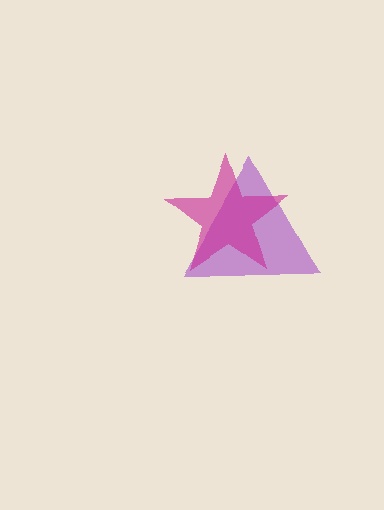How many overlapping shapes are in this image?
There are 2 overlapping shapes in the image.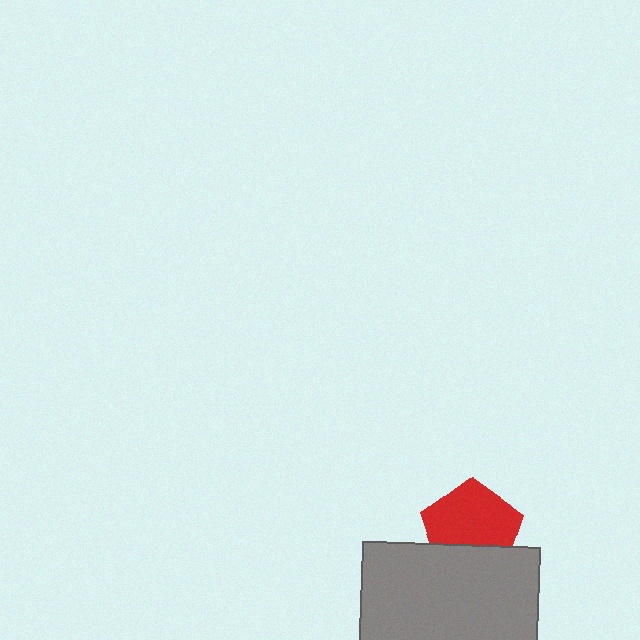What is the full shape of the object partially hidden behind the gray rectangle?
The partially hidden object is a red pentagon.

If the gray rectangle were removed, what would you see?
You would see the complete red pentagon.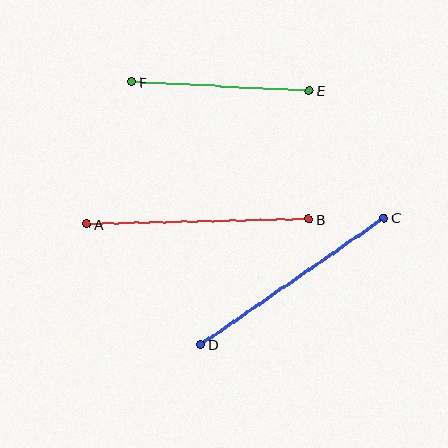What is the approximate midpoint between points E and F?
The midpoint is at approximately (221, 86) pixels.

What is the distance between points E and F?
The distance is approximately 178 pixels.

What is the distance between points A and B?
The distance is approximately 222 pixels.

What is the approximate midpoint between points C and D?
The midpoint is at approximately (292, 281) pixels.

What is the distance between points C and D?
The distance is approximately 223 pixels.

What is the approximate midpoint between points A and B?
The midpoint is at approximately (198, 222) pixels.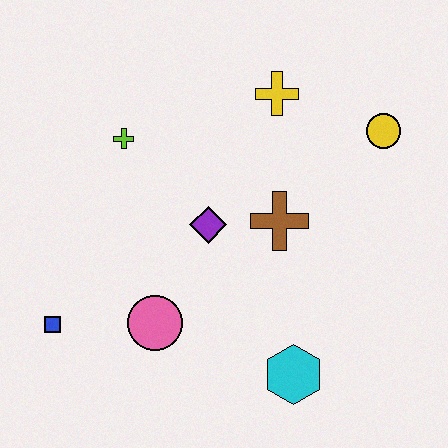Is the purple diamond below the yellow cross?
Yes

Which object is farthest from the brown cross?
The blue square is farthest from the brown cross.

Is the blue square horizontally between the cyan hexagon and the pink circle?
No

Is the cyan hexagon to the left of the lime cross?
No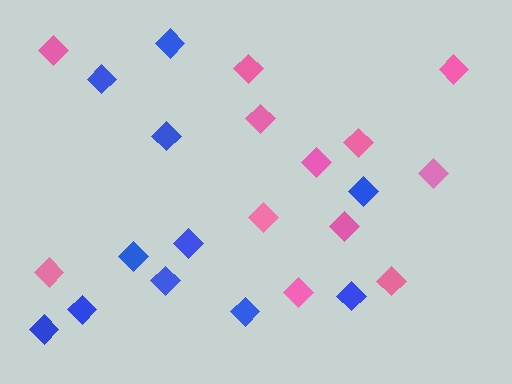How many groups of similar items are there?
There are 2 groups: one group of blue diamonds (11) and one group of pink diamonds (12).